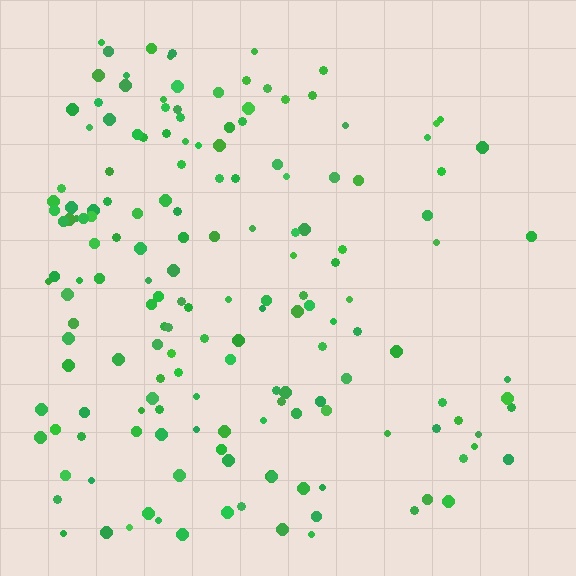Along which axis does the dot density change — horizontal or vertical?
Horizontal.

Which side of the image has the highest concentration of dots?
The left.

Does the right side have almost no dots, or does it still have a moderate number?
Still a moderate number, just noticeably fewer than the left.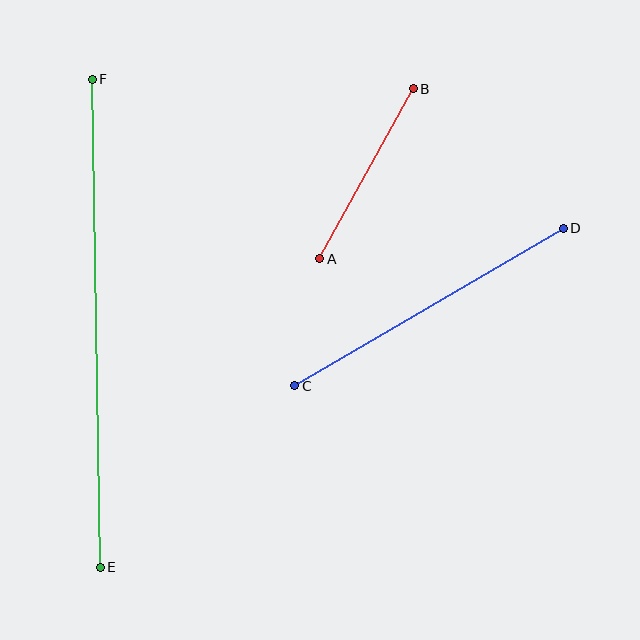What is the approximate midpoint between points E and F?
The midpoint is at approximately (96, 323) pixels.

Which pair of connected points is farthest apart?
Points E and F are farthest apart.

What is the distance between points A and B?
The distance is approximately 194 pixels.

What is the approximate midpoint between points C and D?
The midpoint is at approximately (429, 307) pixels.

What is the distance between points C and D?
The distance is approximately 311 pixels.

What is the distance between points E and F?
The distance is approximately 488 pixels.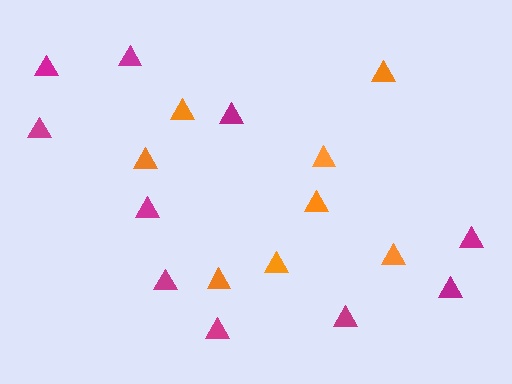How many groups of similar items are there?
There are 2 groups: one group of orange triangles (8) and one group of magenta triangles (10).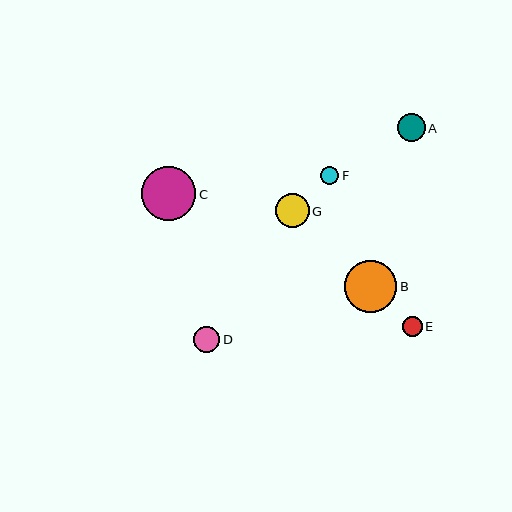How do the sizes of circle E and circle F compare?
Circle E and circle F are approximately the same size.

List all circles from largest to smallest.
From largest to smallest: C, B, G, A, D, E, F.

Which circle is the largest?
Circle C is the largest with a size of approximately 54 pixels.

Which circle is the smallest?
Circle F is the smallest with a size of approximately 18 pixels.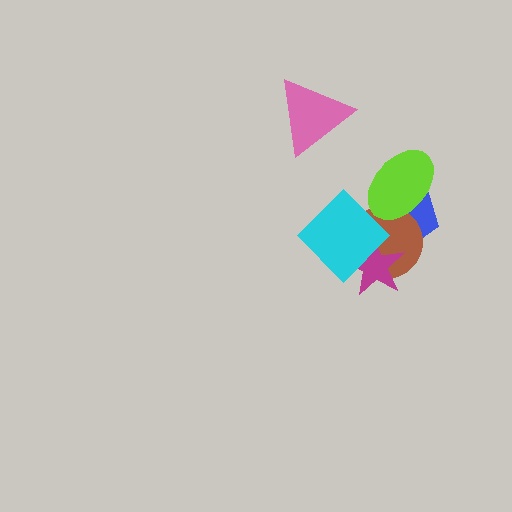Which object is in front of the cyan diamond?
The lime ellipse is in front of the cyan diamond.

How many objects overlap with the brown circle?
4 objects overlap with the brown circle.